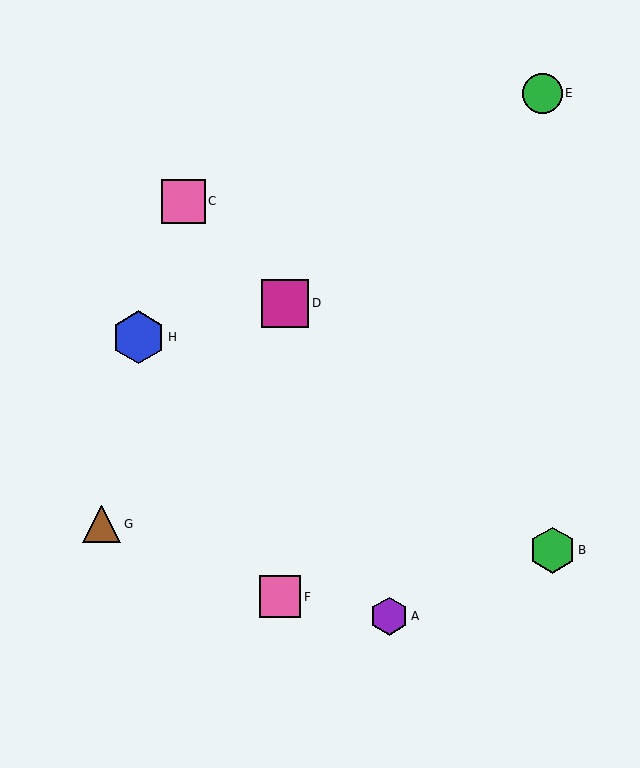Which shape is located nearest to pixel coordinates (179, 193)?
The pink square (labeled C) at (184, 201) is nearest to that location.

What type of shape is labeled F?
Shape F is a pink square.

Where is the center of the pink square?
The center of the pink square is at (280, 597).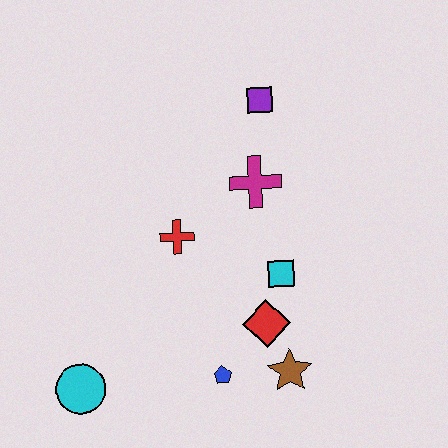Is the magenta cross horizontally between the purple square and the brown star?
No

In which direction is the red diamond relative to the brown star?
The red diamond is above the brown star.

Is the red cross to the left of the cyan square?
Yes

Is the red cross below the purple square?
Yes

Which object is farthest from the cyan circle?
The purple square is farthest from the cyan circle.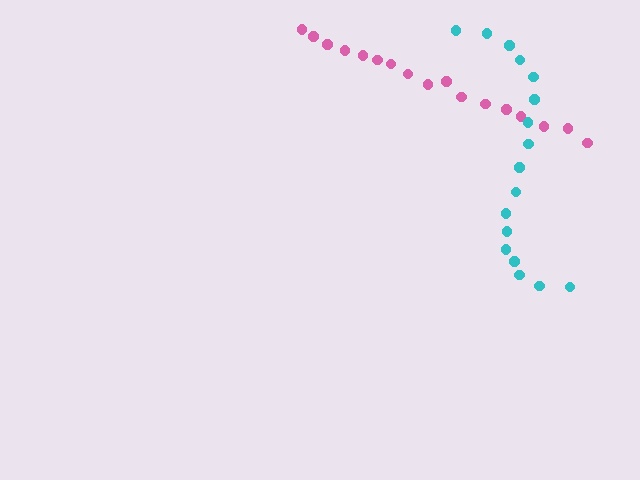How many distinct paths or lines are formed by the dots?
There are 2 distinct paths.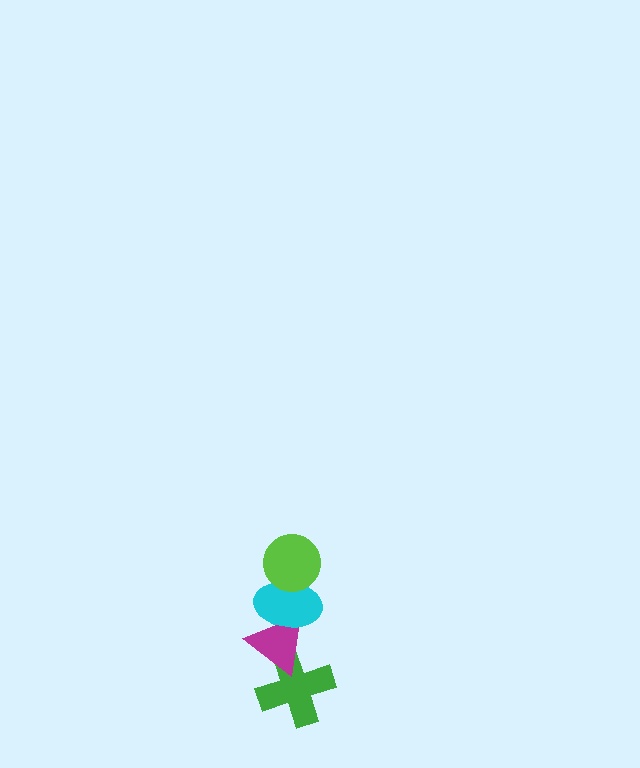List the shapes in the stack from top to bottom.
From top to bottom: the lime circle, the cyan ellipse, the magenta triangle, the green cross.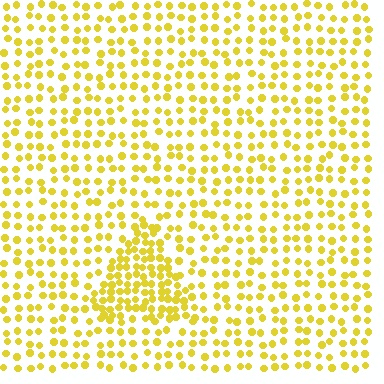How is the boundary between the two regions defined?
The boundary is defined by a change in element density (approximately 2.0x ratio). All elements are the same color, size, and shape.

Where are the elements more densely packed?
The elements are more densely packed inside the triangle boundary.